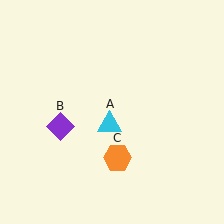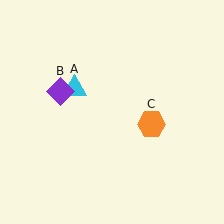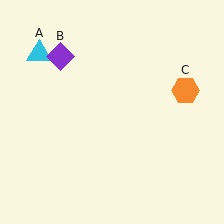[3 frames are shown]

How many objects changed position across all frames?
3 objects changed position: cyan triangle (object A), purple diamond (object B), orange hexagon (object C).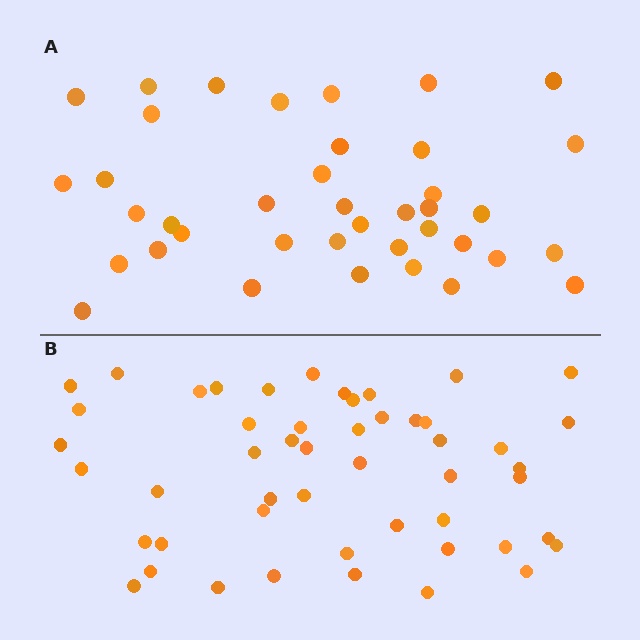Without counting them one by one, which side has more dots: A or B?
Region B (the bottom region) has more dots.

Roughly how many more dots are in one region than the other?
Region B has roughly 12 or so more dots than region A.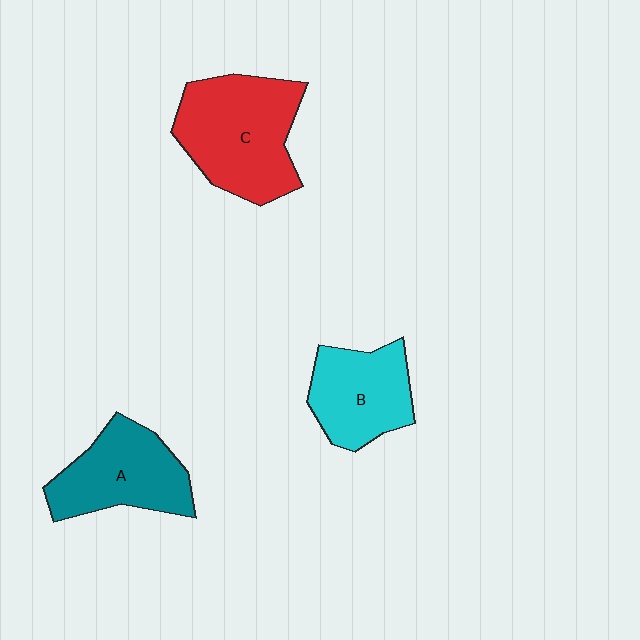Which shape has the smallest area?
Shape B (cyan).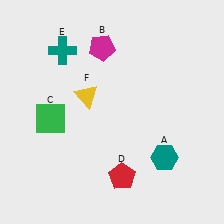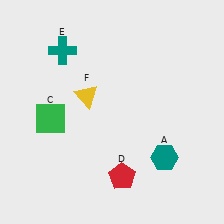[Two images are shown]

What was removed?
The magenta pentagon (B) was removed in Image 2.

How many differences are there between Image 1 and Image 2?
There is 1 difference between the two images.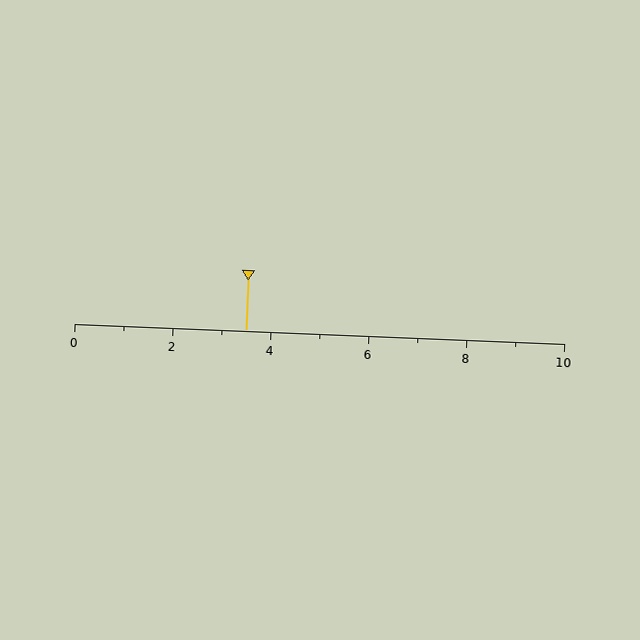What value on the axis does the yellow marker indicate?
The marker indicates approximately 3.5.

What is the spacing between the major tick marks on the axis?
The major ticks are spaced 2 apart.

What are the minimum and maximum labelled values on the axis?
The axis runs from 0 to 10.